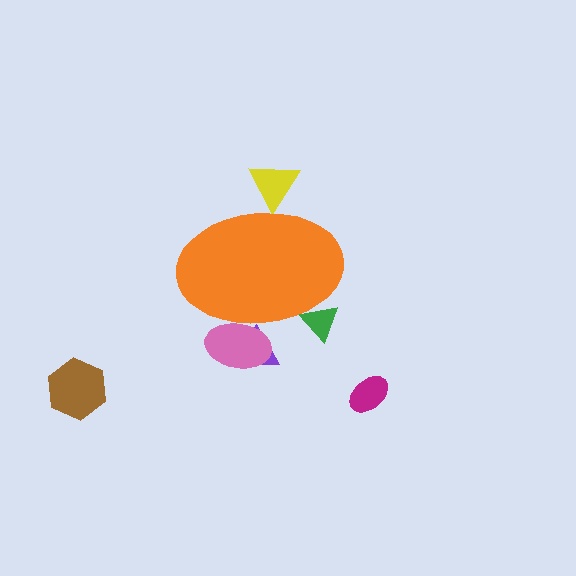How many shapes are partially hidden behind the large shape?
4 shapes are partially hidden.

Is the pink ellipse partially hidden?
Yes, the pink ellipse is partially hidden behind the orange ellipse.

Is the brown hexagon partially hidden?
No, the brown hexagon is fully visible.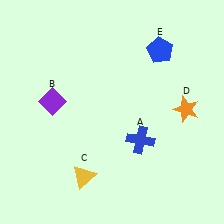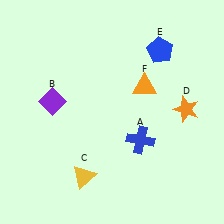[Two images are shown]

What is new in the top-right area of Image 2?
An orange triangle (F) was added in the top-right area of Image 2.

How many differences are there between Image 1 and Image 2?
There is 1 difference between the two images.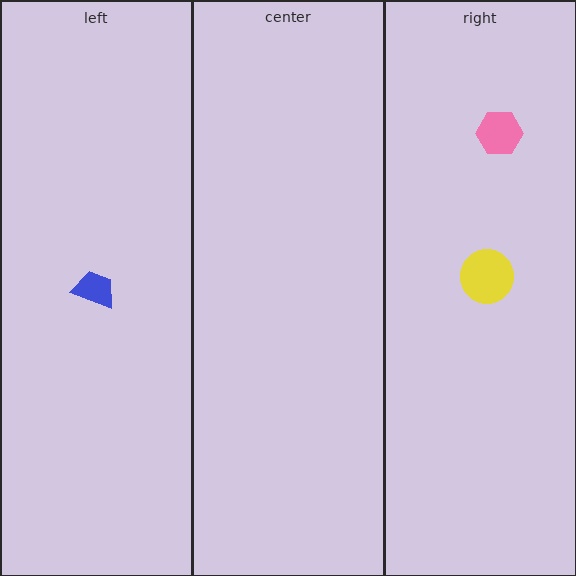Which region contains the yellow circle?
The right region.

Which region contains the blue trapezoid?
The left region.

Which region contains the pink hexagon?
The right region.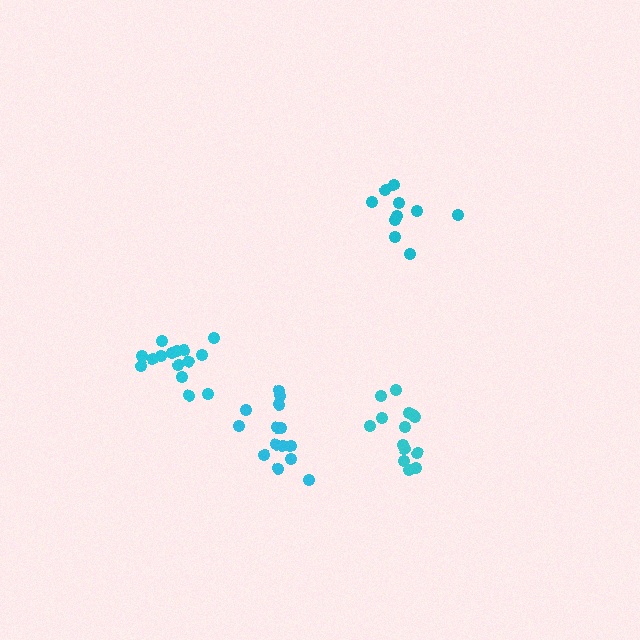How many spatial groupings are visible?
There are 4 spatial groupings.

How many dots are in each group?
Group 1: 14 dots, Group 2: 15 dots, Group 3: 10 dots, Group 4: 14 dots (53 total).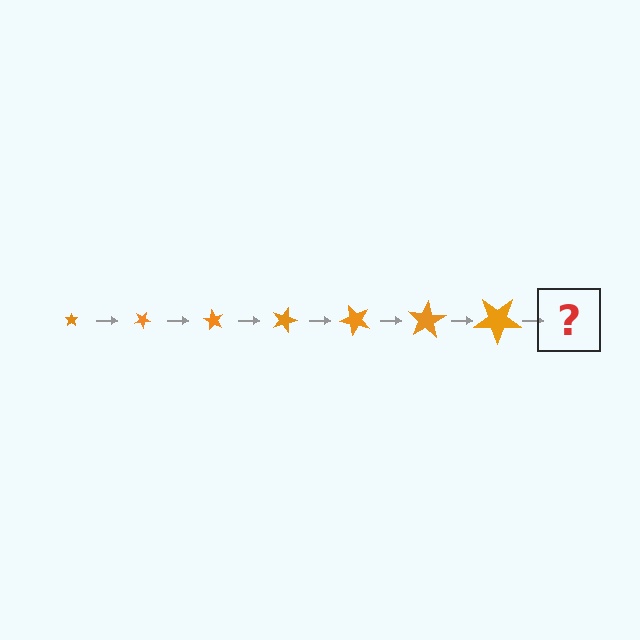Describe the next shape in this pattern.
It should be a star, larger than the previous one and rotated 210 degrees from the start.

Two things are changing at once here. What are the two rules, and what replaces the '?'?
The two rules are that the star grows larger each step and it rotates 30 degrees each step. The '?' should be a star, larger than the previous one and rotated 210 degrees from the start.